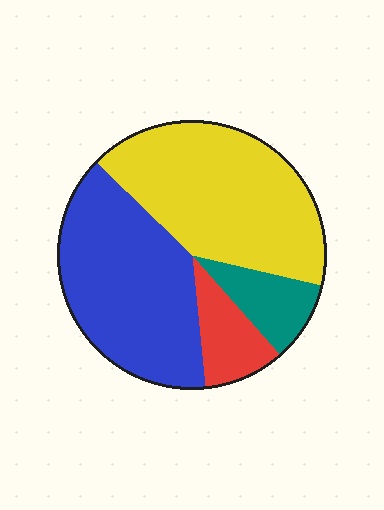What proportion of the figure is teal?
Teal covers roughly 10% of the figure.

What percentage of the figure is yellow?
Yellow takes up between a third and a half of the figure.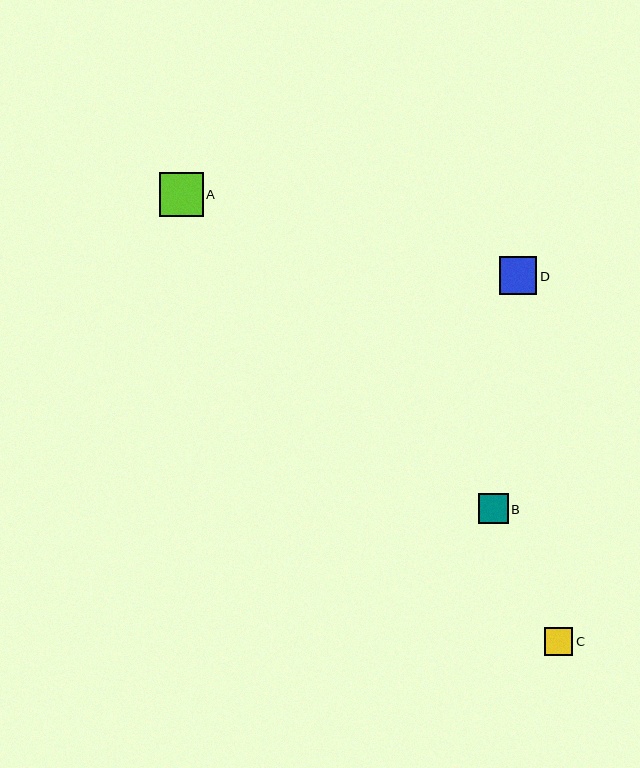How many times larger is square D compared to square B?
Square D is approximately 1.3 times the size of square B.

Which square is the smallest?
Square C is the smallest with a size of approximately 28 pixels.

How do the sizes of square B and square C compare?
Square B and square C are approximately the same size.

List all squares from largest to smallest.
From largest to smallest: A, D, B, C.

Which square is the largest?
Square A is the largest with a size of approximately 44 pixels.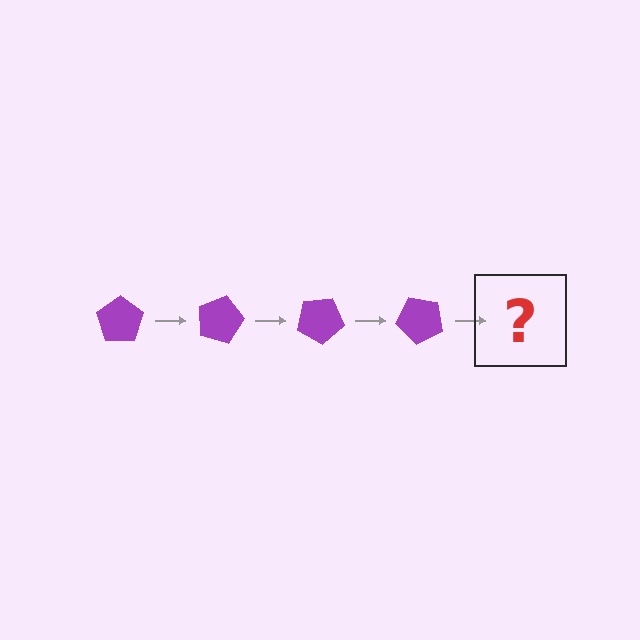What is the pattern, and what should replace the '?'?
The pattern is that the pentagon rotates 15 degrees each step. The '?' should be a purple pentagon rotated 60 degrees.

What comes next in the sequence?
The next element should be a purple pentagon rotated 60 degrees.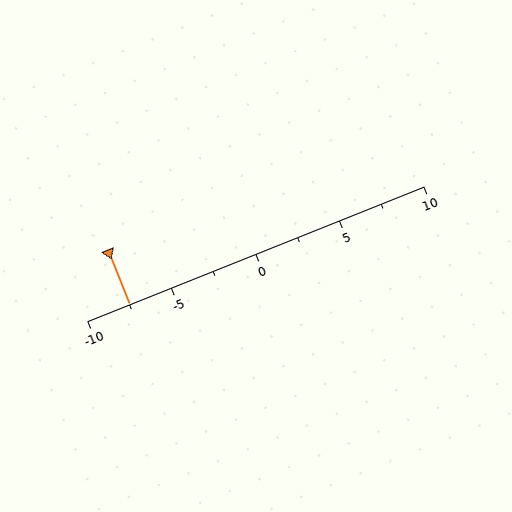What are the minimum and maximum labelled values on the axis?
The axis runs from -10 to 10.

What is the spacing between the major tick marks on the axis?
The major ticks are spaced 5 apart.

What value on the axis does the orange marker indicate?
The marker indicates approximately -7.5.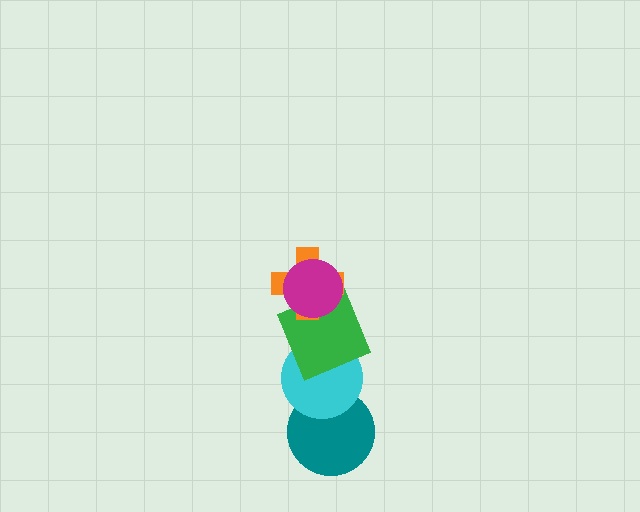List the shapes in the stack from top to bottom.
From top to bottom: the magenta circle, the orange cross, the green square, the cyan circle, the teal circle.